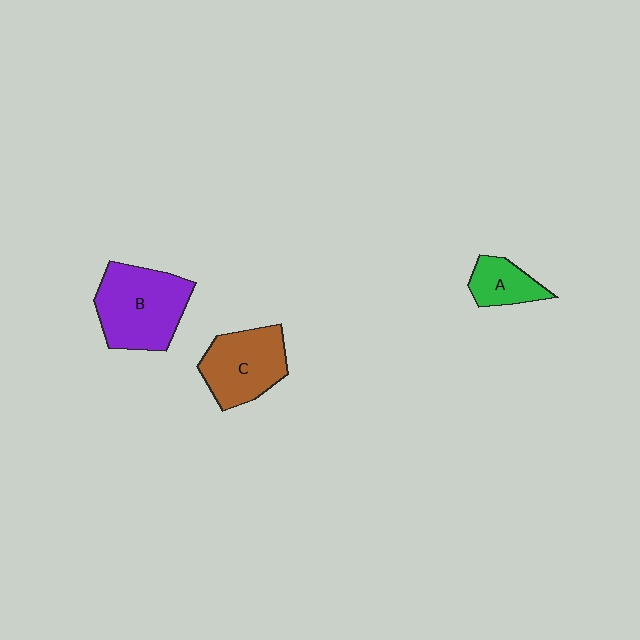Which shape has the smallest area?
Shape A (green).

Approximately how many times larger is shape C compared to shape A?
Approximately 1.8 times.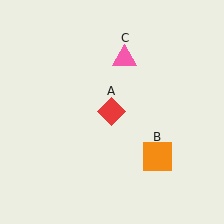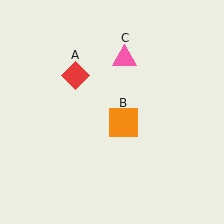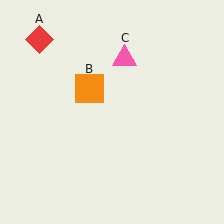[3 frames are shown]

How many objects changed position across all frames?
2 objects changed position: red diamond (object A), orange square (object B).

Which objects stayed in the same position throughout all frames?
Pink triangle (object C) remained stationary.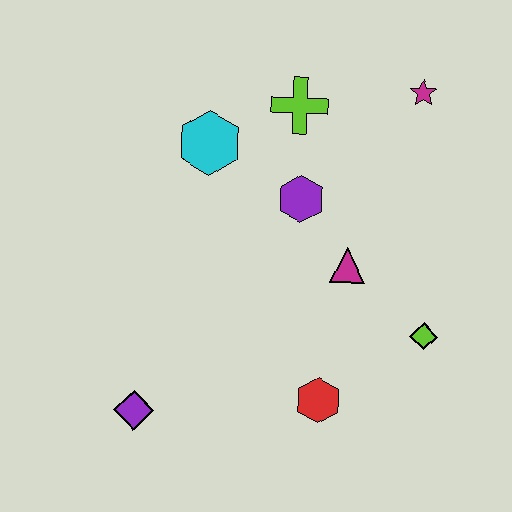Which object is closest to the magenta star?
The lime cross is closest to the magenta star.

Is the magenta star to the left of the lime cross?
No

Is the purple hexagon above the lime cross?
No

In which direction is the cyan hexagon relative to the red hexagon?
The cyan hexagon is above the red hexagon.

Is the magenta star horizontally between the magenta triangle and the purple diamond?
No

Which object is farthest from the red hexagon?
The magenta star is farthest from the red hexagon.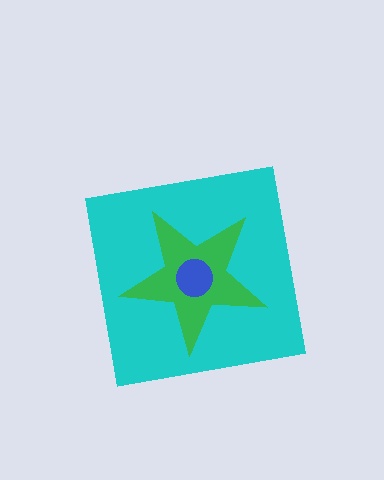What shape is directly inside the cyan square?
The green star.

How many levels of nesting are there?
3.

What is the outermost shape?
The cyan square.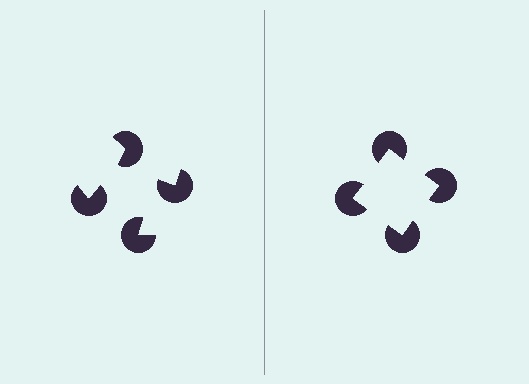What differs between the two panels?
The pac-man discs are positioned identically on both sides; only the wedge orientations differ. On the right they align to a square; on the left they are misaligned.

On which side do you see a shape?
An illusory square appears on the right side. On the left side the wedge cuts are rotated, so no coherent shape forms.